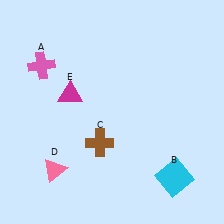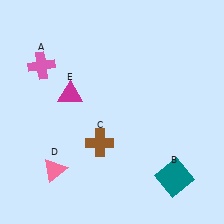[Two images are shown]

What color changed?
The square (B) changed from cyan in Image 1 to teal in Image 2.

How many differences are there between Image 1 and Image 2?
There is 1 difference between the two images.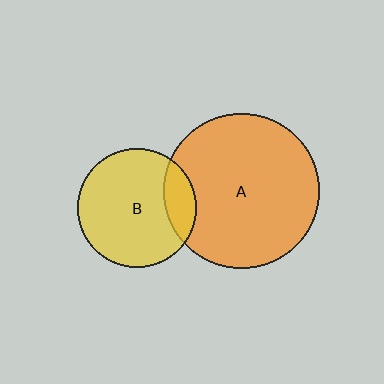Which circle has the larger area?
Circle A (orange).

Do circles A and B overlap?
Yes.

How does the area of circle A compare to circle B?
Approximately 1.7 times.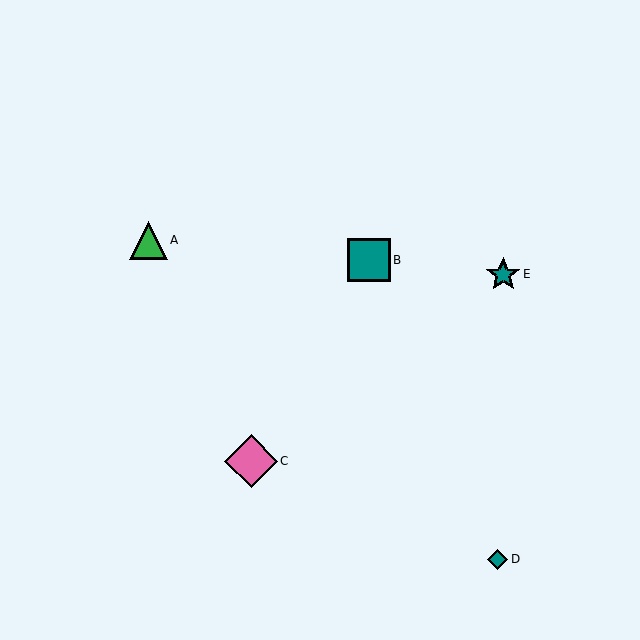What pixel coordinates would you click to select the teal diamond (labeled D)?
Click at (498, 559) to select the teal diamond D.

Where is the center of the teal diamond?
The center of the teal diamond is at (498, 559).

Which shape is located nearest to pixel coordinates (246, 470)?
The pink diamond (labeled C) at (251, 461) is nearest to that location.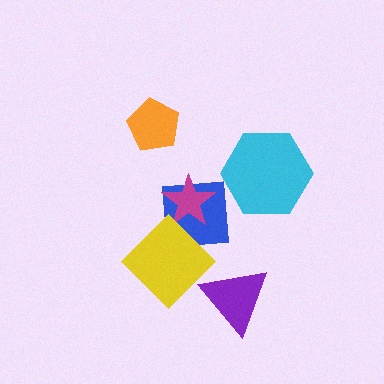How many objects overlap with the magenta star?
2 objects overlap with the magenta star.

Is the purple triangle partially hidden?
No, no other shape covers it.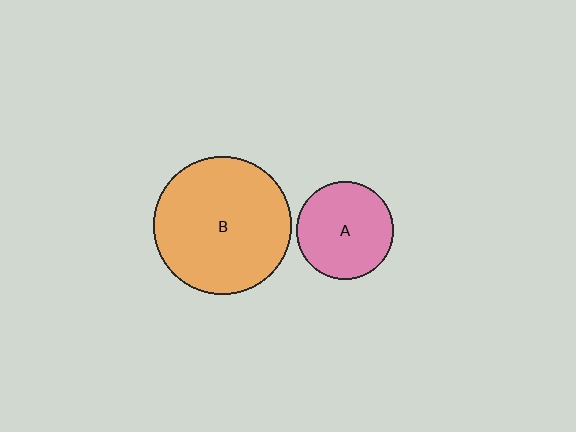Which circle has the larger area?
Circle B (orange).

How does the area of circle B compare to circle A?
Approximately 2.0 times.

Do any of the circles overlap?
No, none of the circles overlap.